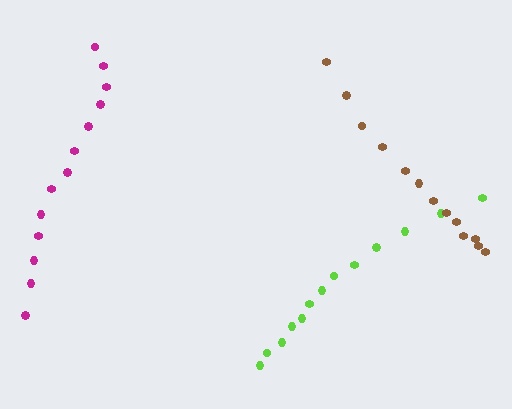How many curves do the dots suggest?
There are 3 distinct paths.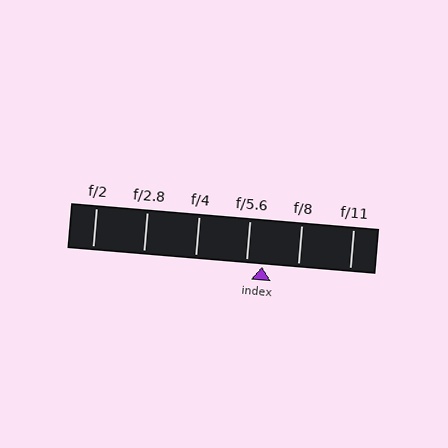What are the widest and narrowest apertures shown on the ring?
The widest aperture shown is f/2 and the narrowest is f/11.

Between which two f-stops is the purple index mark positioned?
The index mark is between f/5.6 and f/8.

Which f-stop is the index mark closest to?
The index mark is closest to f/5.6.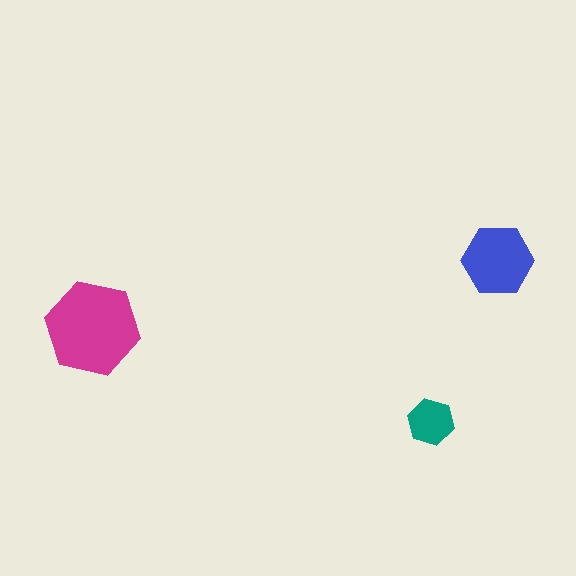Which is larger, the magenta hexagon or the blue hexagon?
The magenta one.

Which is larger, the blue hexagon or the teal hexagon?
The blue one.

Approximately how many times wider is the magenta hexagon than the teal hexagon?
About 2 times wider.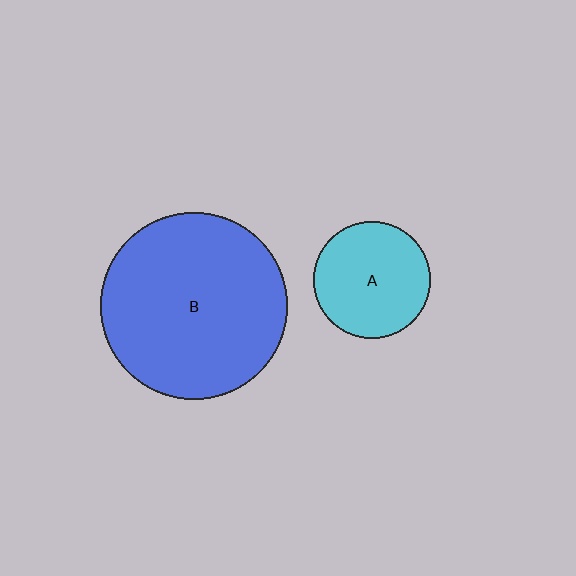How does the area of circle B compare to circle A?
Approximately 2.6 times.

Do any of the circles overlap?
No, none of the circles overlap.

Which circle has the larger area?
Circle B (blue).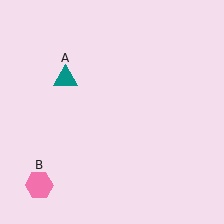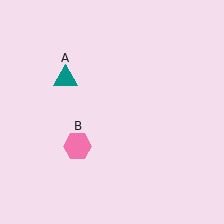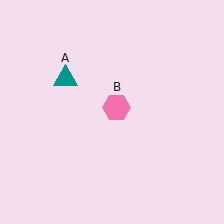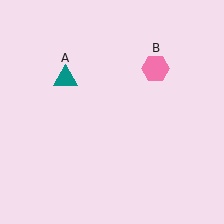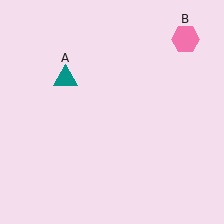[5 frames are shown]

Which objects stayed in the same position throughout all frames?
Teal triangle (object A) remained stationary.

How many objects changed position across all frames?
1 object changed position: pink hexagon (object B).